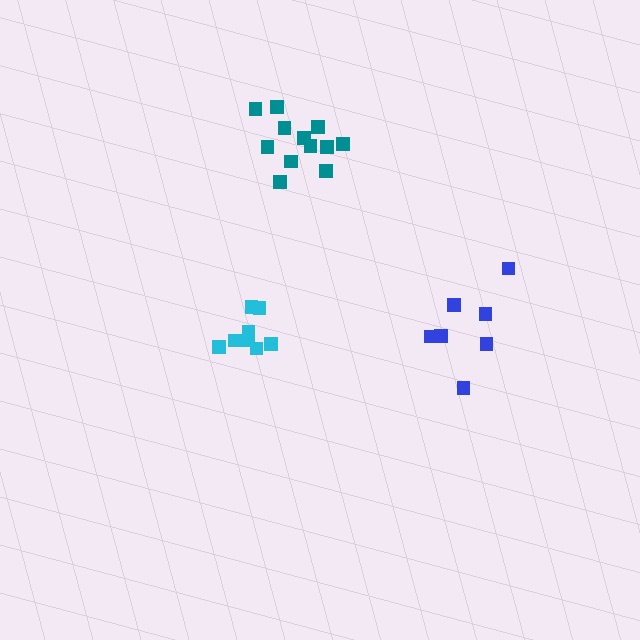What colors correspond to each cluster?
The clusters are colored: blue, teal, cyan.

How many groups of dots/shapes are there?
There are 3 groups.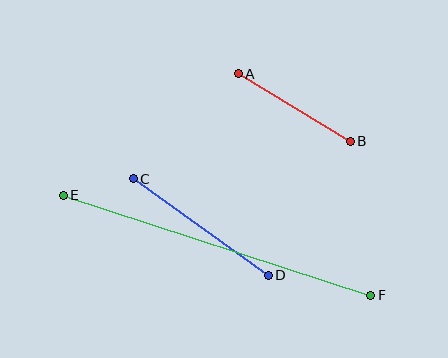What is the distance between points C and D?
The distance is approximately 167 pixels.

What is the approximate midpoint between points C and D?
The midpoint is at approximately (201, 227) pixels.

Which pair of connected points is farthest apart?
Points E and F are farthest apart.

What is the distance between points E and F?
The distance is approximately 323 pixels.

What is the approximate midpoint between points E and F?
The midpoint is at approximately (217, 245) pixels.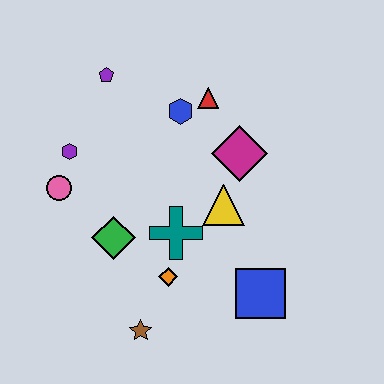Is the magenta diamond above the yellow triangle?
Yes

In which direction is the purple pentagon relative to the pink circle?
The purple pentagon is above the pink circle.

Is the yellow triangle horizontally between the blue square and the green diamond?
Yes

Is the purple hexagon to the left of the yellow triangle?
Yes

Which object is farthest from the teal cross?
The purple pentagon is farthest from the teal cross.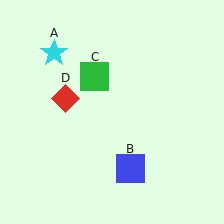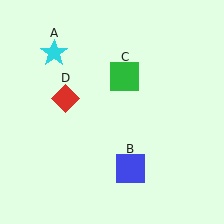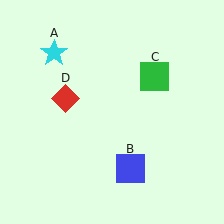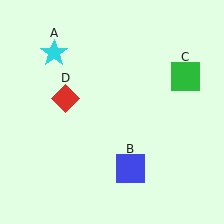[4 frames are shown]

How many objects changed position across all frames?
1 object changed position: green square (object C).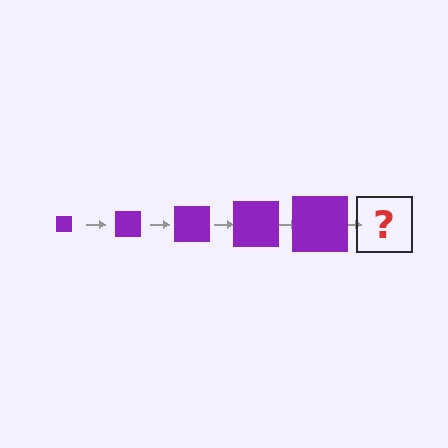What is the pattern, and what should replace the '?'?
The pattern is that the square gets progressively larger each step. The '?' should be a purple square, larger than the previous one.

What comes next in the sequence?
The next element should be a purple square, larger than the previous one.